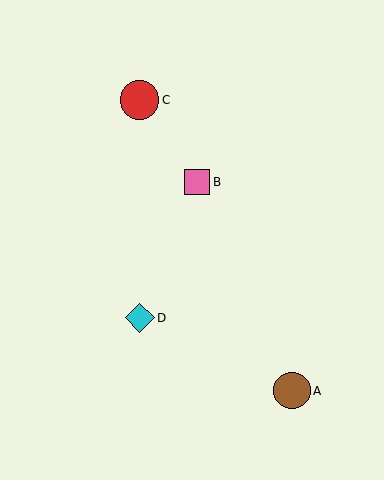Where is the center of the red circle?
The center of the red circle is at (140, 100).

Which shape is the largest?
The red circle (labeled C) is the largest.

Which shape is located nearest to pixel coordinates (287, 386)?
The brown circle (labeled A) at (292, 391) is nearest to that location.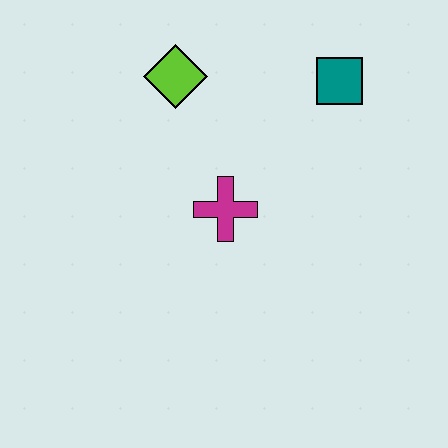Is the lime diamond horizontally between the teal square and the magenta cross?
No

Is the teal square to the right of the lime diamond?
Yes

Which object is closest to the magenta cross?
The lime diamond is closest to the magenta cross.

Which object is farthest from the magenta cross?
The teal square is farthest from the magenta cross.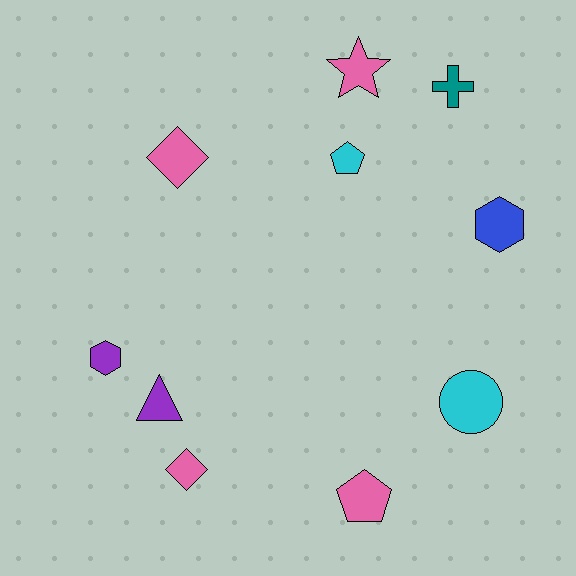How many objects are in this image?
There are 10 objects.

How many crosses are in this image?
There is 1 cross.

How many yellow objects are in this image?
There are no yellow objects.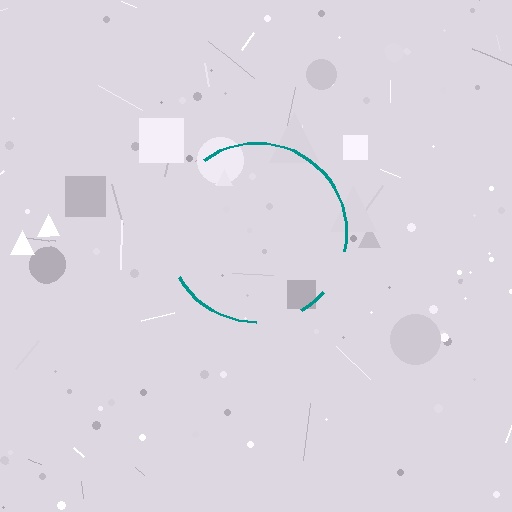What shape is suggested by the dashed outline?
The dashed outline suggests a circle.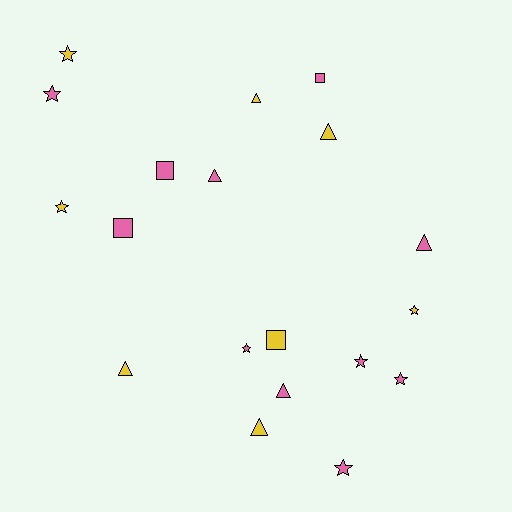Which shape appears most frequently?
Star, with 8 objects.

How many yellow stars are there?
There are 3 yellow stars.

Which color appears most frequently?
Pink, with 11 objects.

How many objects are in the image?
There are 19 objects.